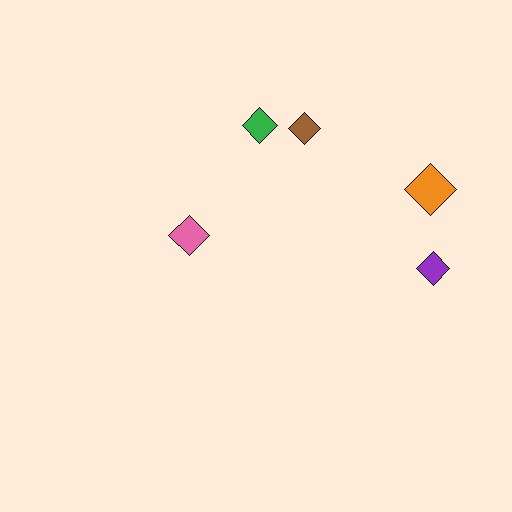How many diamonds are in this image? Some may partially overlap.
There are 5 diamonds.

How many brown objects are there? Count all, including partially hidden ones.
There is 1 brown object.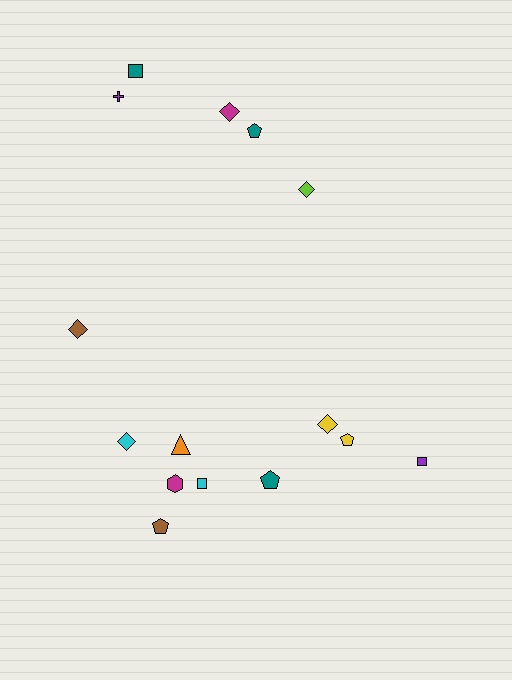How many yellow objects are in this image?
There are 2 yellow objects.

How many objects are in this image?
There are 15 objects.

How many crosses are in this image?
There is 1 cross.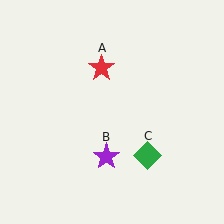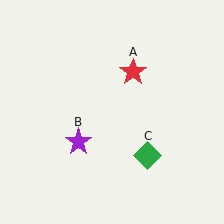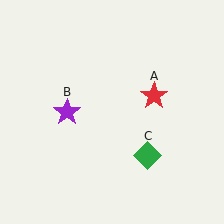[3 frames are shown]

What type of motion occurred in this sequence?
The red star (object A), purple star (object B) rotated clockwise around the center of the scene.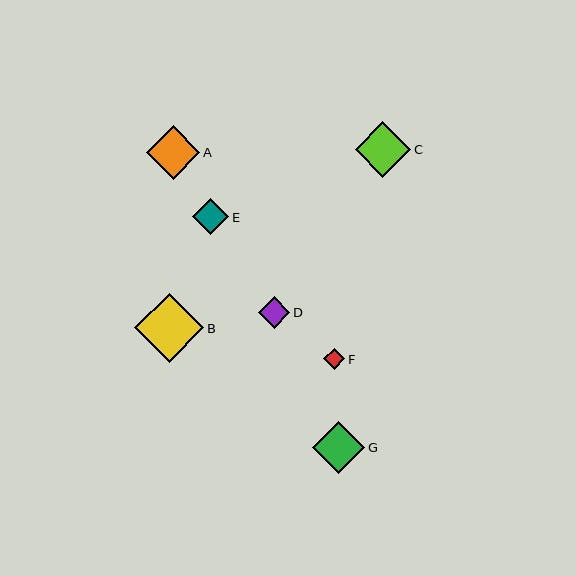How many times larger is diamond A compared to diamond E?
Diamond A is approximately 1.5 times the size of diamond E.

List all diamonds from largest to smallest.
From largest to smallest: B, C, A, G, E, D, F.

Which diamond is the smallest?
Diamond F is the smallest with a size of approximately 22 pixels.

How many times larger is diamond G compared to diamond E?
Diamond G is approximately 1.4 times the size of diamond E.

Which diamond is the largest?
Diamond B is the largest with a size of approximately 69 pixels.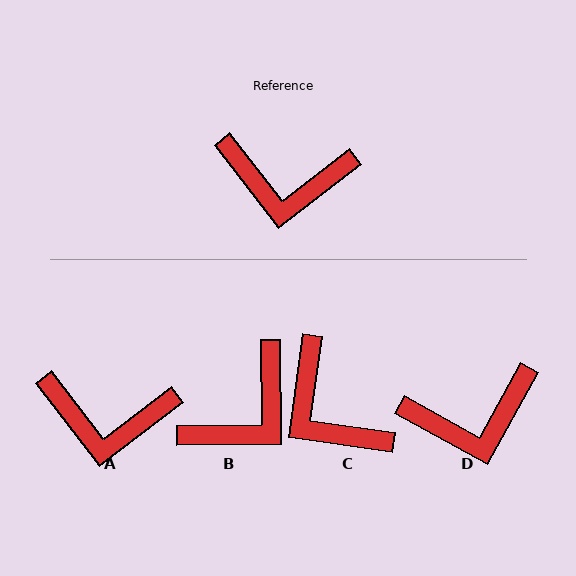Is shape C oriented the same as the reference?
No, it is off by about 46 degrees.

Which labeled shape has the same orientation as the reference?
A.